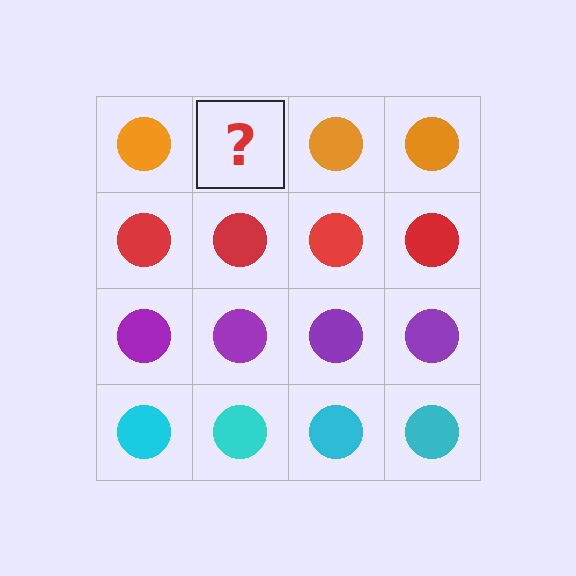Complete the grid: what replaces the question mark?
The question mark should be replaced with an orange circle.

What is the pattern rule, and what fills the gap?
The rule is that each row has a consistent color. The gap should be filled with an orange circle.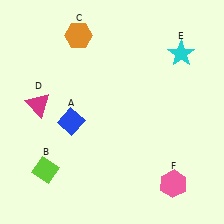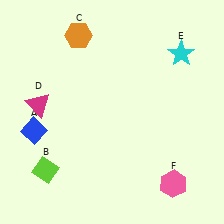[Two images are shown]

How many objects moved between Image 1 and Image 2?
1 object moved between the two images.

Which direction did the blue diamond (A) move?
The blue diamond (A) moved left.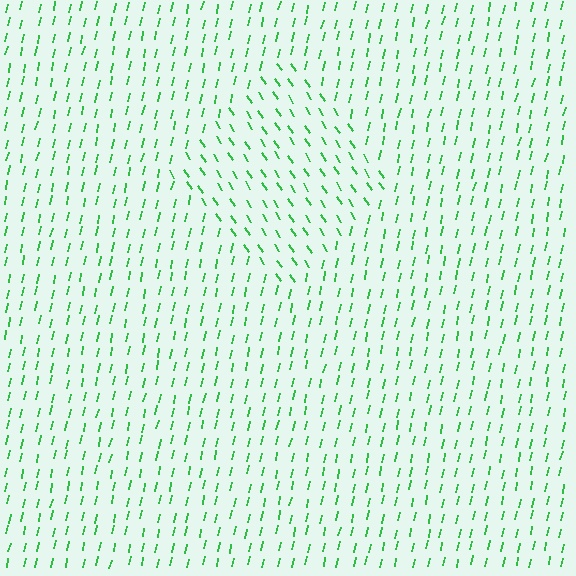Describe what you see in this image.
The image is filled with small green line segments. A diamond region in the image has lines oriented differently from the surrounding lines, creating a visible texture boundary.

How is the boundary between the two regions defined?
The boundary is defined purely by a change in line orientation (approximately 45 degrees difference). All lines are the same color and thickness.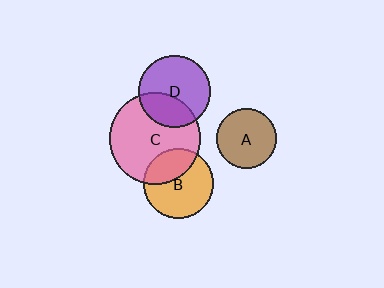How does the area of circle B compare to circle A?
Approximately 1.4 times.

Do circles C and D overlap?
Yes.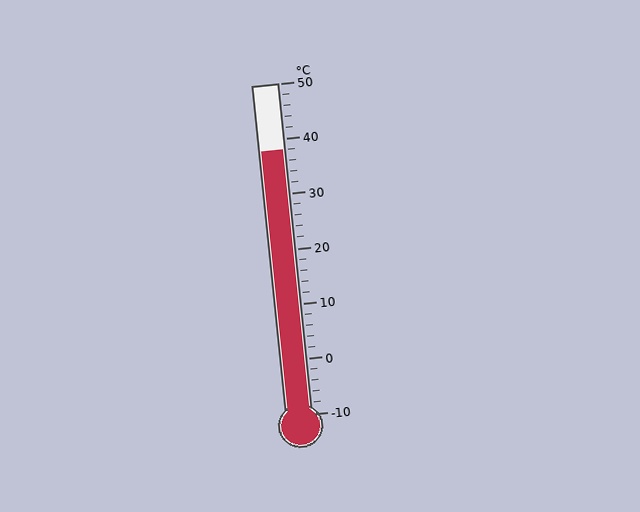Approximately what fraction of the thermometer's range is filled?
The thermometer is filled to approximately 80% of its range.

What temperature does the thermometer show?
The thermometer shows approximately 38°C.